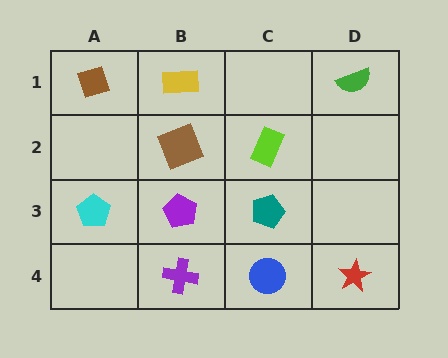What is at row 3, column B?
A purple pentagon.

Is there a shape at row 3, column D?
No, that cell is empty.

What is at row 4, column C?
A blue circle.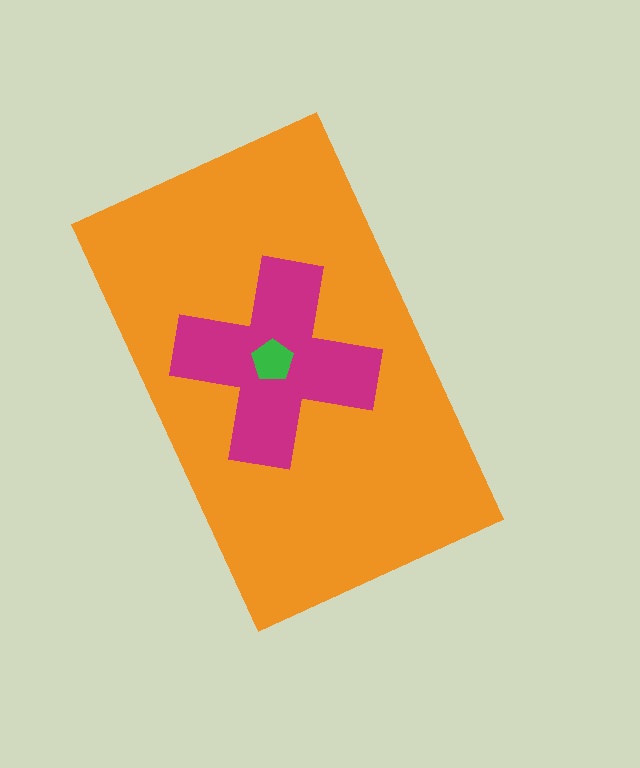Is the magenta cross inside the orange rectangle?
Yes.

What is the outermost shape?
The orange rectangle.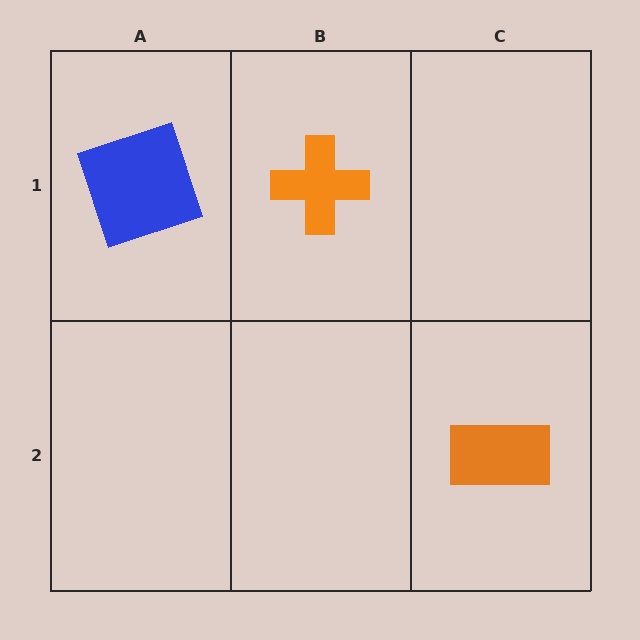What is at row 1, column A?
A blue square.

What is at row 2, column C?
An orange rectangle.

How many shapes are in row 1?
2 shapes.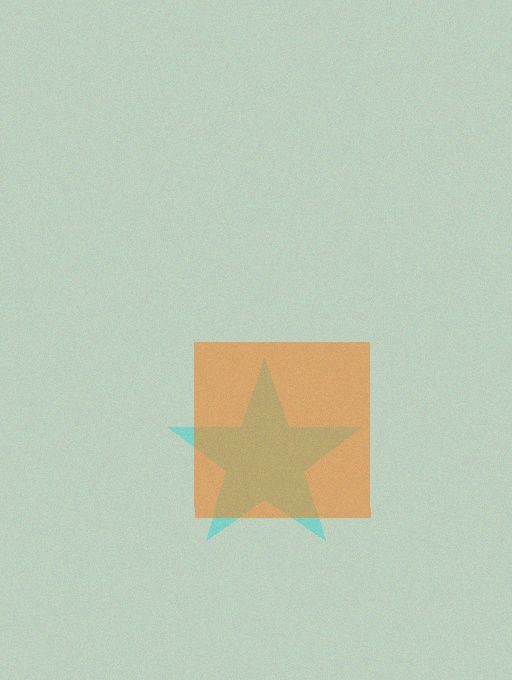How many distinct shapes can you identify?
There are 2 distinct shapes: a cyan star, an orange square.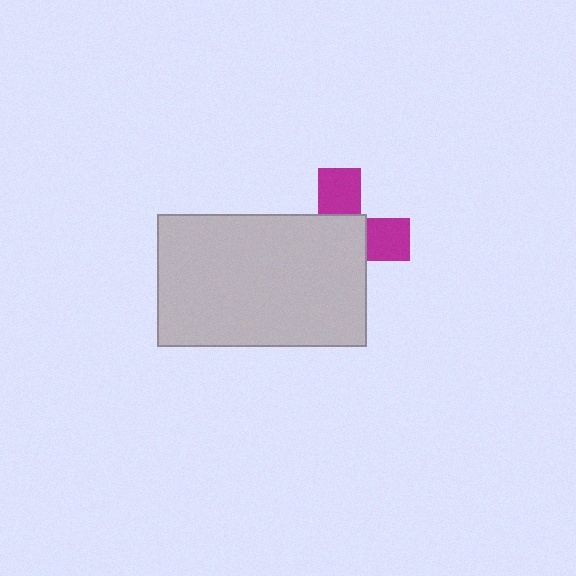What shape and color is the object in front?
The object in front is a light gray rectangle.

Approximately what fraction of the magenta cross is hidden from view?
Roughly 63% of the magenta cross is hidden behind the light gray rectangle.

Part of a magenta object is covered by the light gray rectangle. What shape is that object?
It is a cross.